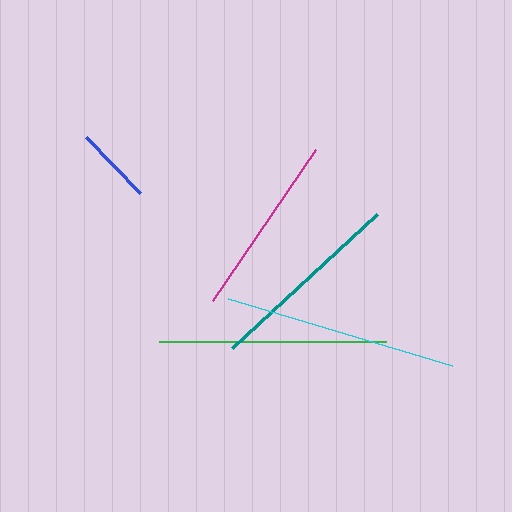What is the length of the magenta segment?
The magenta segment is approximately 182 pixels long.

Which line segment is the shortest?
The blue line is the shortest at approximately 77 pixels.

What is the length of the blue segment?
The blue segment is approximately 77 pixels long.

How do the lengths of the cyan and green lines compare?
The cyan and green lines are approximately the same length.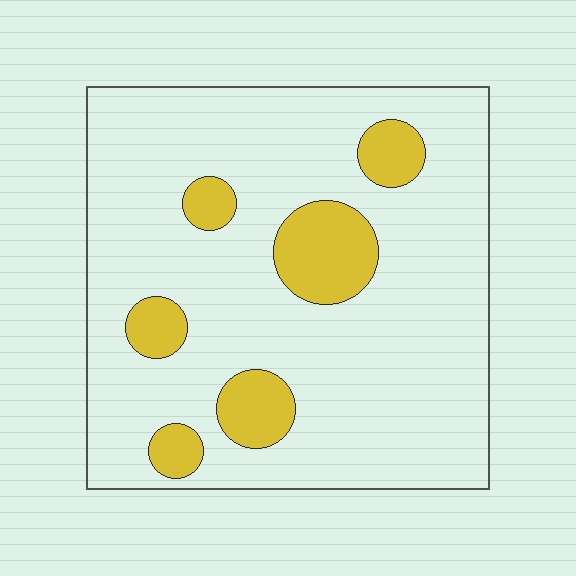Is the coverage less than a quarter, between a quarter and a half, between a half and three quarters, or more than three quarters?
Less than a quarter.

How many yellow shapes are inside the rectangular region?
6.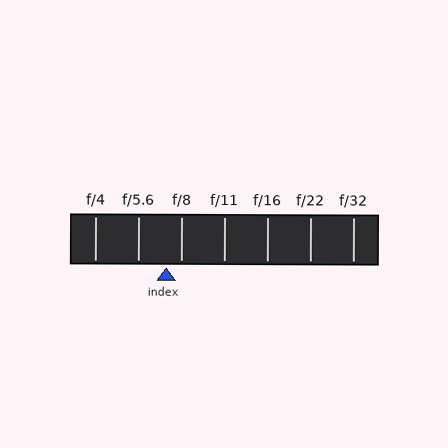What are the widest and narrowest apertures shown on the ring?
The widest aperture shown is f/4 and the narrowest is f/32.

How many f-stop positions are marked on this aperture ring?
There are 7 f-stop positions marked.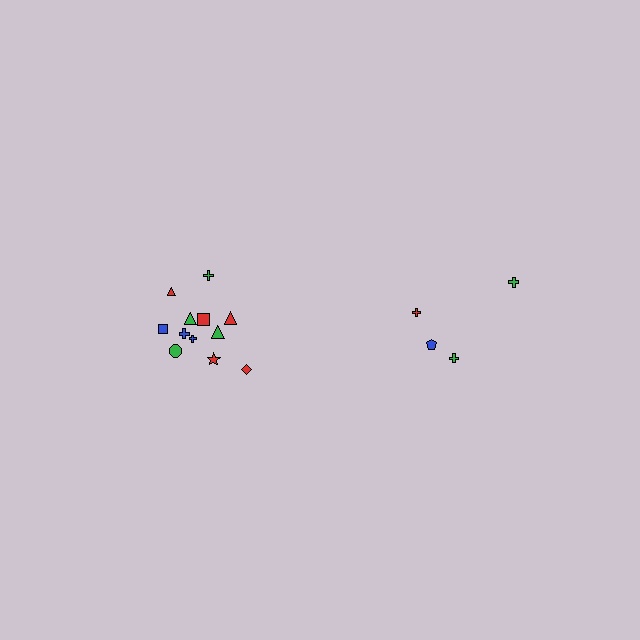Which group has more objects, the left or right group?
The left group.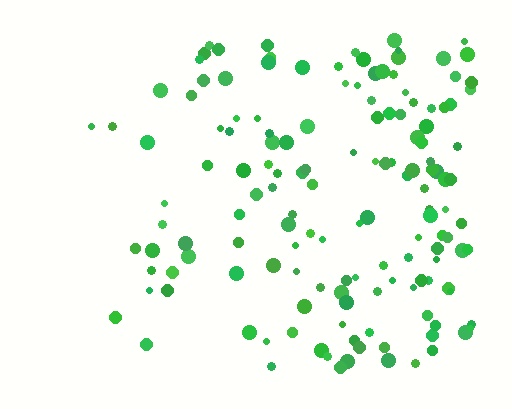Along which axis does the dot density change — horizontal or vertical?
Horizontal.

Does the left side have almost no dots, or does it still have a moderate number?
Still a moderate number, just noticeably fewer than the right.